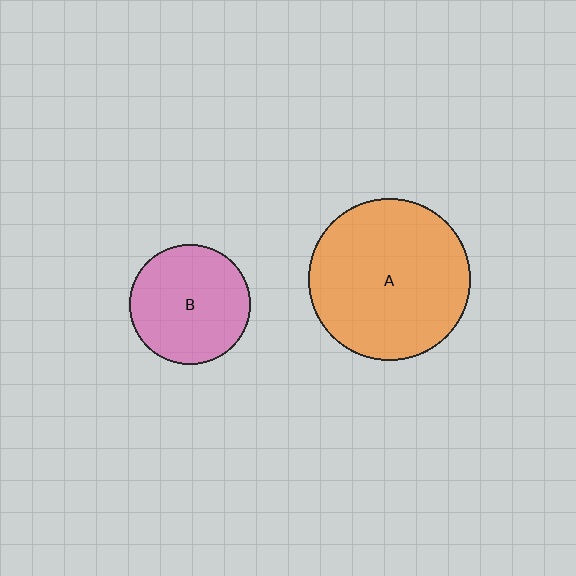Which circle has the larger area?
Circle A (orange).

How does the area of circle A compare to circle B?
Approximately 1.8 times.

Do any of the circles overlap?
No, none of the circles overlap.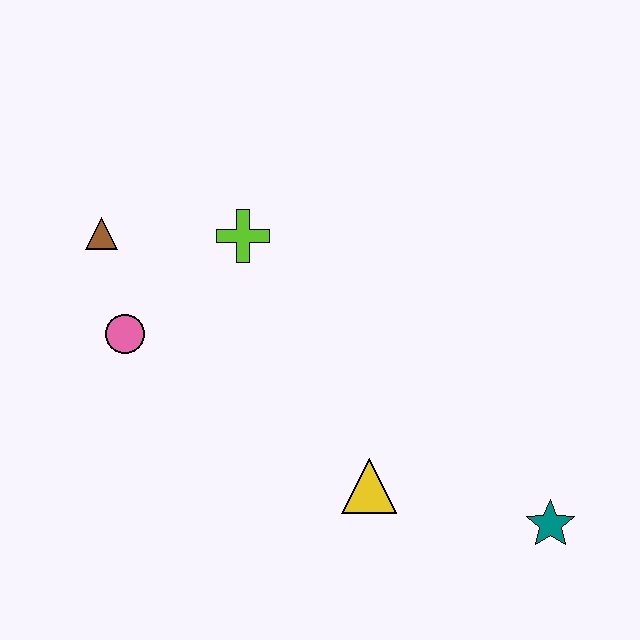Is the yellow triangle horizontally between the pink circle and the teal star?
Yes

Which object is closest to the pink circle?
The brown triangle is closest to the pink circle.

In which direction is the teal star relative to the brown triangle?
The teal star is to the right of the brown triangle.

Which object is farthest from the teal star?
The brown triangle is farthest from the teal star.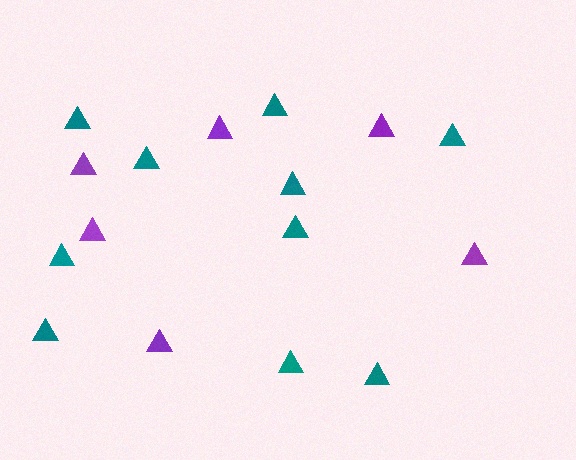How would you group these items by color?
There are 2 groups: one group of teal triangles (10) and one group of purple triangles (6).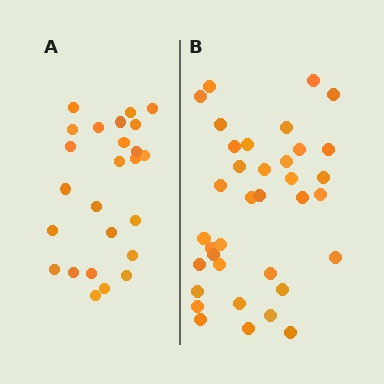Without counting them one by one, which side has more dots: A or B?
Region B (the right region) has more dots.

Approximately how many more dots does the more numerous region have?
Region B has roughly 12 or so more dots than region A.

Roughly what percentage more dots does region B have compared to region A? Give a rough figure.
About 45% more.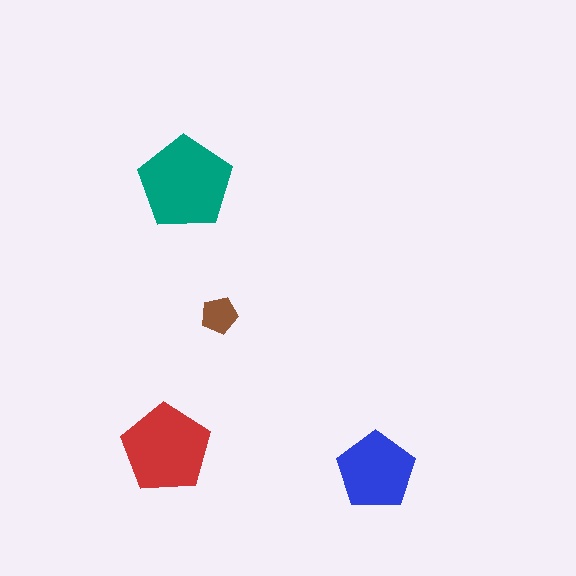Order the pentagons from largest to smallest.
the teal one, the red one, the blue one, the brown one.